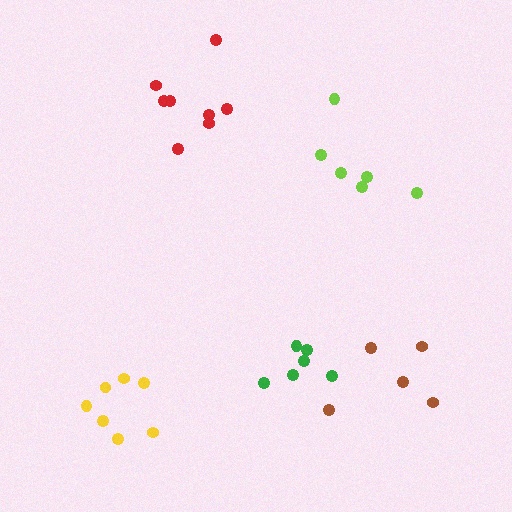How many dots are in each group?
Group 1: 8 dots, Group 2: 7 dots, Group 3: 6 dots, Group 4: 6 dots, Group 5: 5 dots (32 total).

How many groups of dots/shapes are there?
There are 5 groups.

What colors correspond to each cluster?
The clusters are colored: red, yellow, lime, green, brown.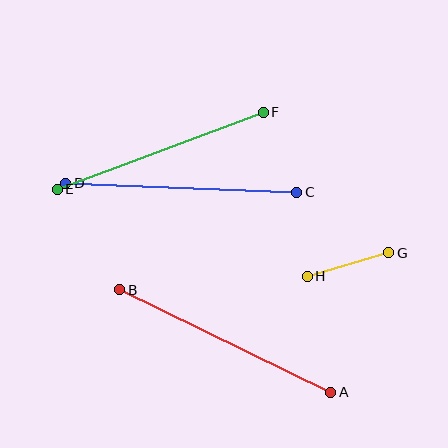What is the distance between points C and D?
The distance is approximately 231 pixels.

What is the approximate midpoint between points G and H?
The midpoint is at approximately (348, 264) pixels.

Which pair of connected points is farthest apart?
Points A and B are farthest apart.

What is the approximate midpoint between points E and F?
The midpoint is at approximately (160, 151) pixels.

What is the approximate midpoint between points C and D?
The midpoint is at approximately (181, 188) pixels.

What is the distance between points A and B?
The distance is approximately 235 pixels.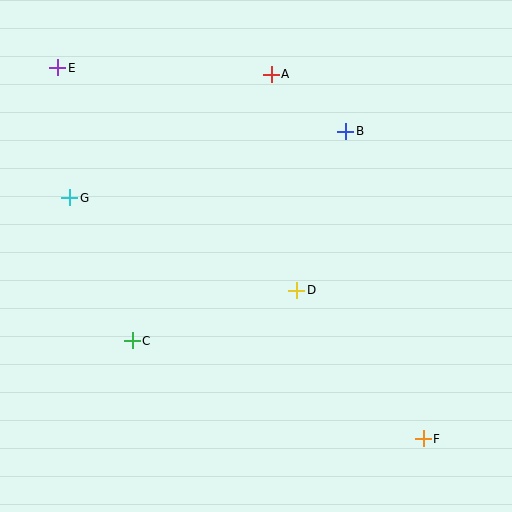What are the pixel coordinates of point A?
Point A is at (271, 74).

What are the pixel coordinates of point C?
Point C is at (132, 341).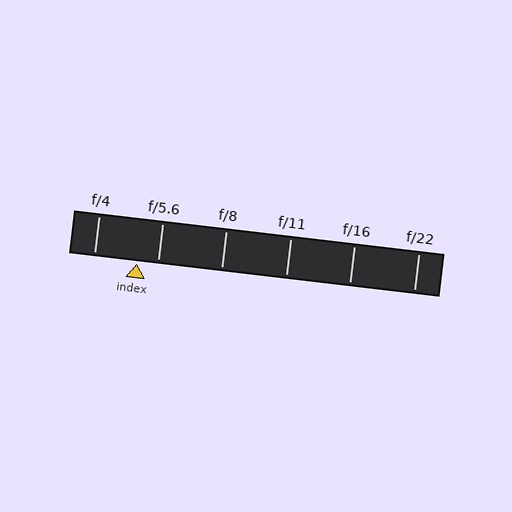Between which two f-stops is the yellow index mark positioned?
The index mark is between f/4 and f/5.6.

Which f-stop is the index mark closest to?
The index mark is closest to f/5.6.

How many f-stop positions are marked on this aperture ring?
There are 6 f-stop positions marked.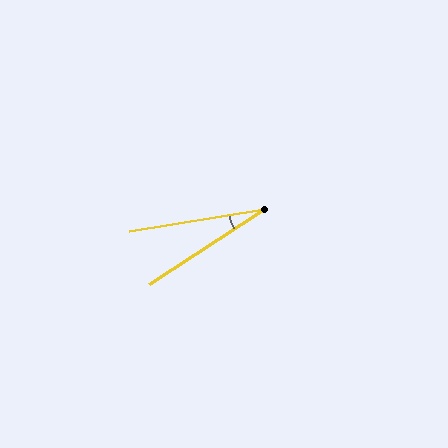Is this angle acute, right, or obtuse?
It is acute.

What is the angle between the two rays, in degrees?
Approximately 24 degrees.